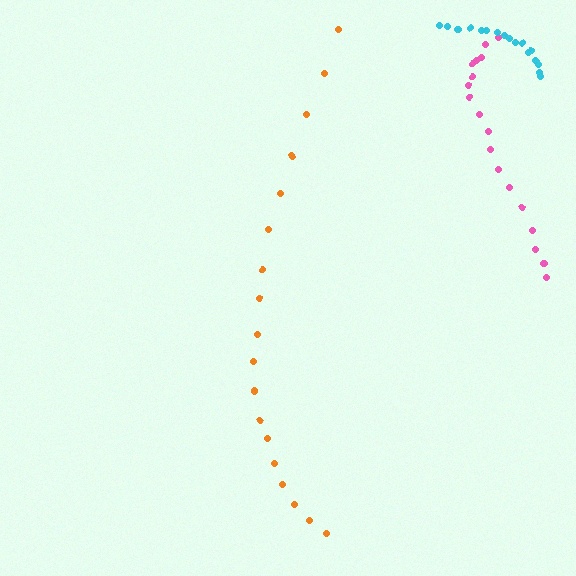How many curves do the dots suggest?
There are 3 distinct paths.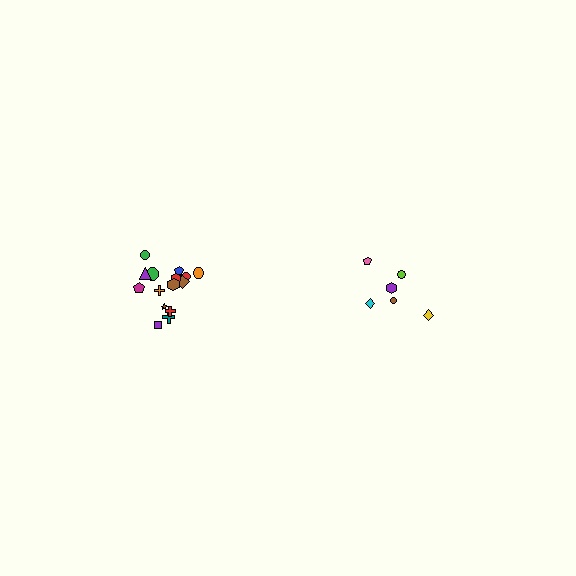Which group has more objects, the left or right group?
The left group.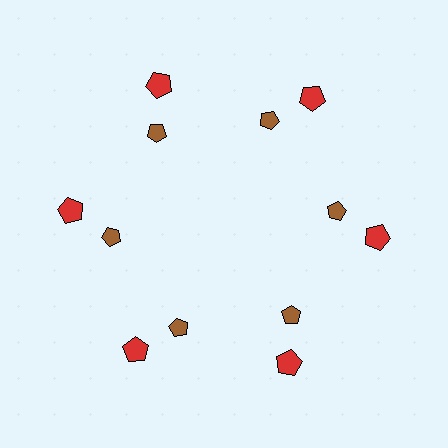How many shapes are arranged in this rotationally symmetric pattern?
There are 12 shapes, arranged in 6 groups of 2.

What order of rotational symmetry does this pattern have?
This pattern has 6-fold rotational symmetry.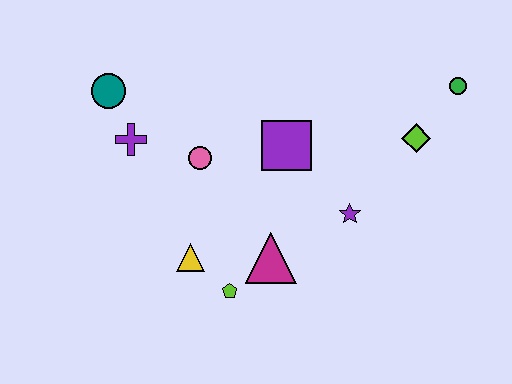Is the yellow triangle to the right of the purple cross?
Yes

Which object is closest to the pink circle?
The purple cross is closest to the pink circle.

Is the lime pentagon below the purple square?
Yes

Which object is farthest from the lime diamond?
The teal circle is farthest from the lime diamond.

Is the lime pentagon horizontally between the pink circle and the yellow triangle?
No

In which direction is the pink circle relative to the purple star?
The pink circle is to the left of the purple star.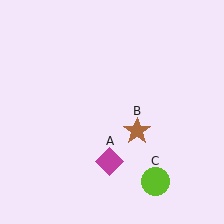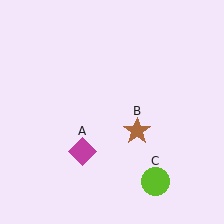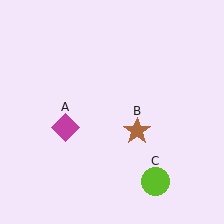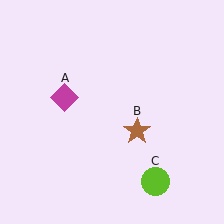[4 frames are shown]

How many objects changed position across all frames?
1 object changed position: magenta diamond (object A).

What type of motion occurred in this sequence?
The magenta diamond (object A) rotated clockwise around the center of the scene.